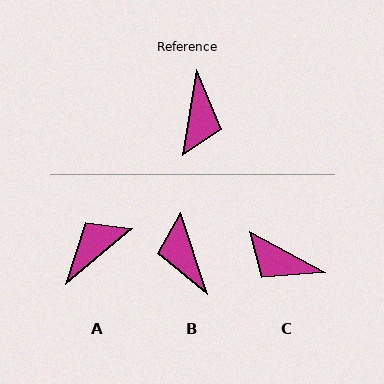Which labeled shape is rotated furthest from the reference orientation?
B, about 153 degrees away.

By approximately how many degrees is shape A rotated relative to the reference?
Approximately 139 degrees counter-clockwise.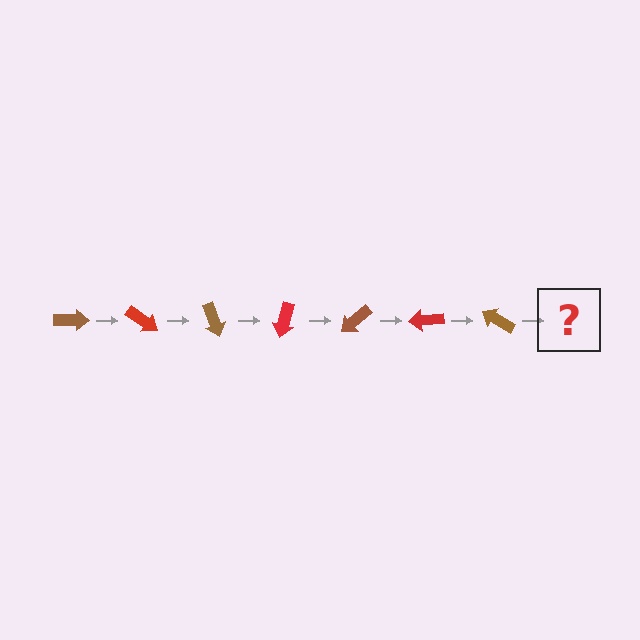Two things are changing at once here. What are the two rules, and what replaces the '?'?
The two rules are that it rotates 35 degrees each step and the color cycles through brown and red. The '?' should be a red arrow, rotated 245 degrees from the start.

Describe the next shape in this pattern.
It should be a red arrow, rotated 245 degrees from the start.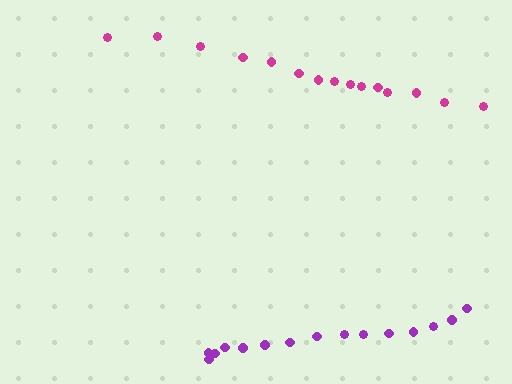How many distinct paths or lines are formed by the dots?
There are 2 distinct paths.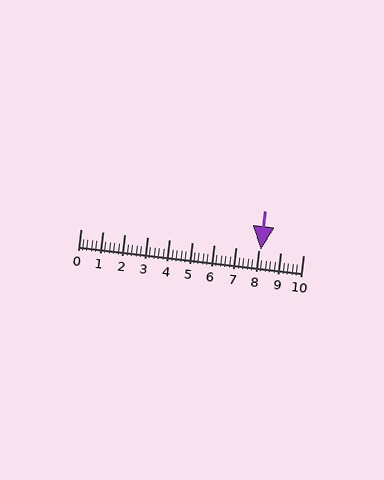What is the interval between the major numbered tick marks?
The major tick marks are spaced 1 units apart.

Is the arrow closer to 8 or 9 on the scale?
The arrow is closer to 8.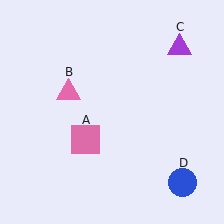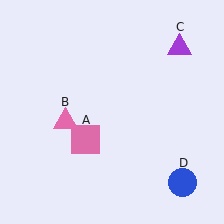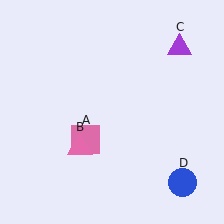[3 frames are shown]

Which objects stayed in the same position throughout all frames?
Pink square (object A) and purple triangle (object C) and blue circle (object D) remained stationary.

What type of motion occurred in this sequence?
The pink triangle (object B) rotated counterclockwise around the center of the scene.